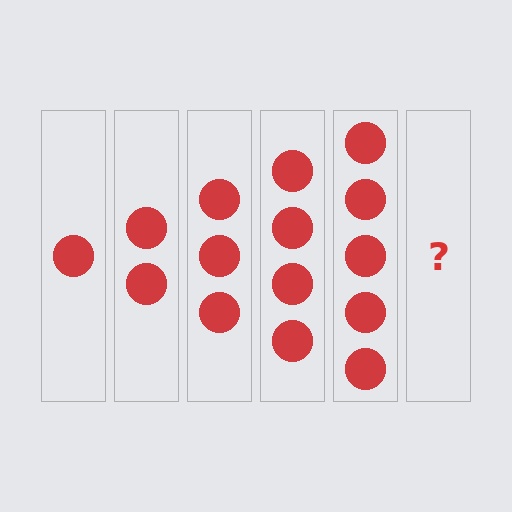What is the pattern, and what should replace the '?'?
The pattern is that each step adds one more circle. The '?' should be 6 circles.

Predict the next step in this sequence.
The next step is 6 circles.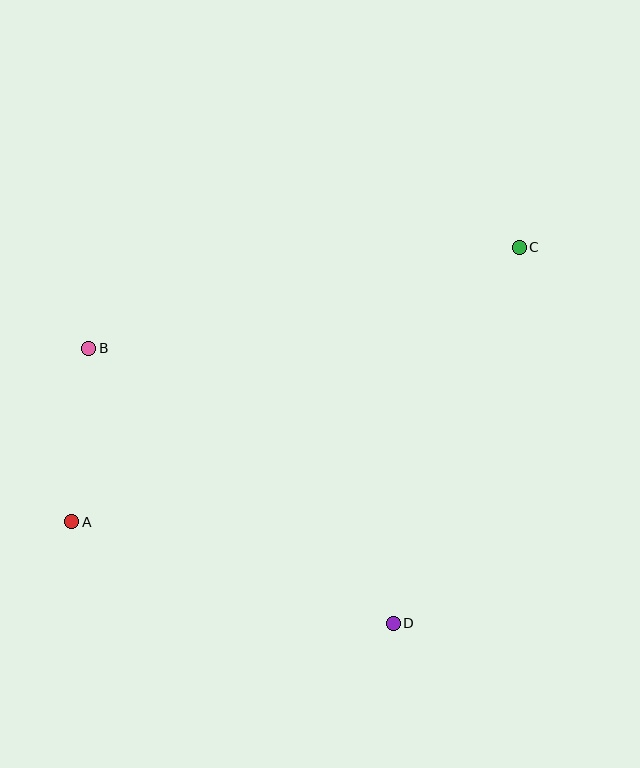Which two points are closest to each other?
Points A and B are closest to each other.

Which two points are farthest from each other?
Points A and C are farthest from each other.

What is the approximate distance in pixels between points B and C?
The distance between B and C is approximately 442 pixels.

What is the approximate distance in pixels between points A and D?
The distance between A and D is approximately 337 pixels.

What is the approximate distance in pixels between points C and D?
The distance between C and D is approximately 397 pixels.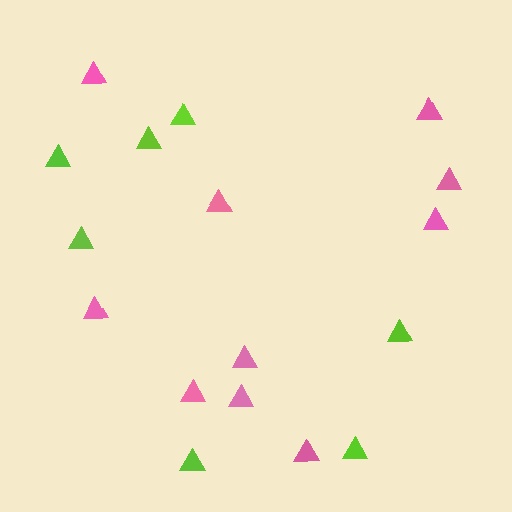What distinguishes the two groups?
There are 2 groups: one group of pink triangles (10) and one group of lime triangles (7).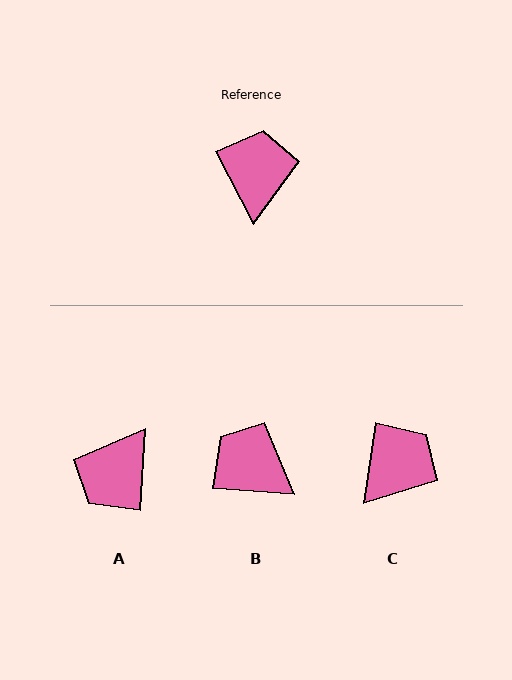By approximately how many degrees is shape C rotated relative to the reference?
Approximately 36 degrees clockwise.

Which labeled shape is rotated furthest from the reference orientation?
A, about 149 degrees away.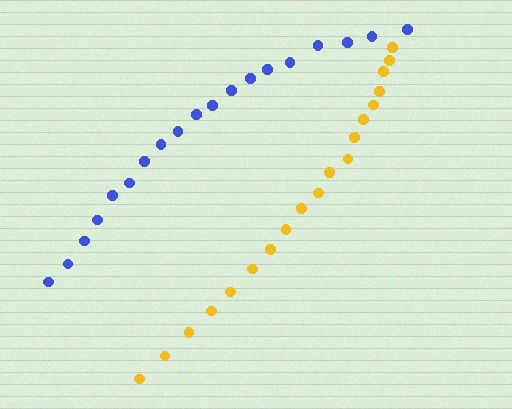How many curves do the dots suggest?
There are 2 distinct paths.